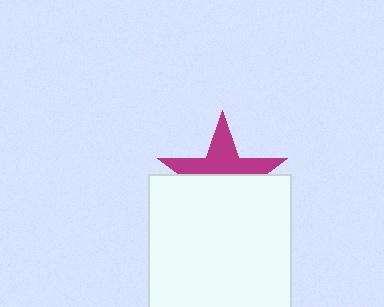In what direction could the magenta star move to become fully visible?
The magenta star could move up. That would shift it out from behind the white square entirely.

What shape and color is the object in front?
The object in front is a white square.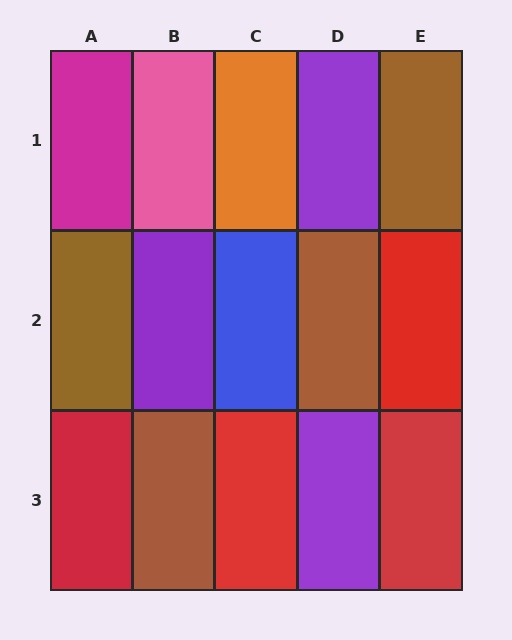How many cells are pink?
1 cell is pink.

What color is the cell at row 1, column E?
Brown.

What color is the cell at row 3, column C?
Red.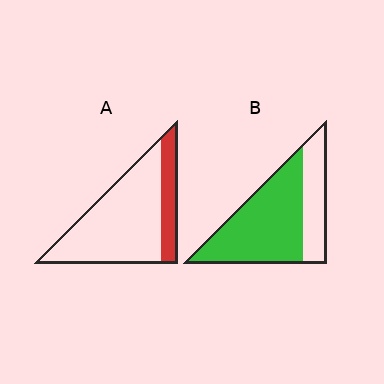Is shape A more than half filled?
No.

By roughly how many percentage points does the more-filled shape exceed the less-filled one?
By roughly 45 percentage points (B over A).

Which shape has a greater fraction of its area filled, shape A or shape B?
Shape B.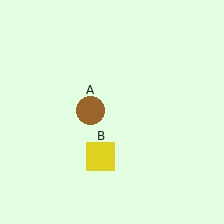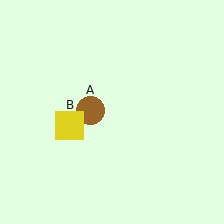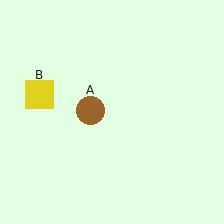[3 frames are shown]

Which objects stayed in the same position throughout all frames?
Brown circle (object A) remained stationary.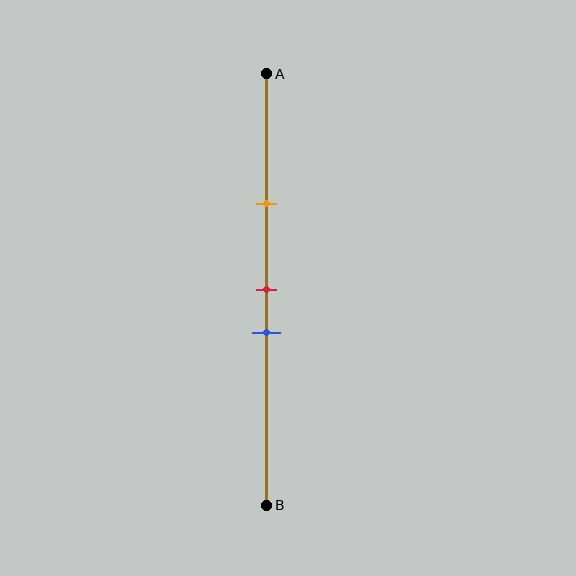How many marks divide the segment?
There are 3 marks dividing the segment.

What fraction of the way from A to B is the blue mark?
The blue mark is approximately 60% (0.6) of the way from A to B.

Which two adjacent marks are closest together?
The red and blue marks are the closest adjacent pair.